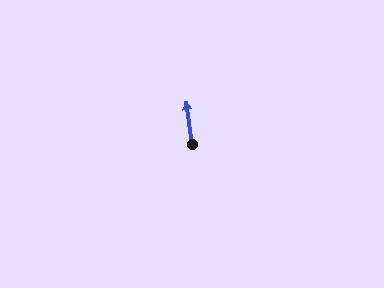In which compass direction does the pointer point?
North.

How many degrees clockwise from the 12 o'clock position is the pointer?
Approximately 352 degrees.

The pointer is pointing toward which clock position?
Roughly 12 o'clock.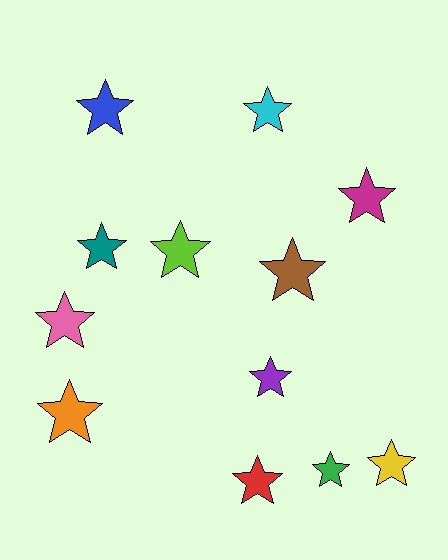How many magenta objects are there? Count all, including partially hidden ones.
There is 1 magenta object.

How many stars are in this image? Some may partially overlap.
There are 12 stars.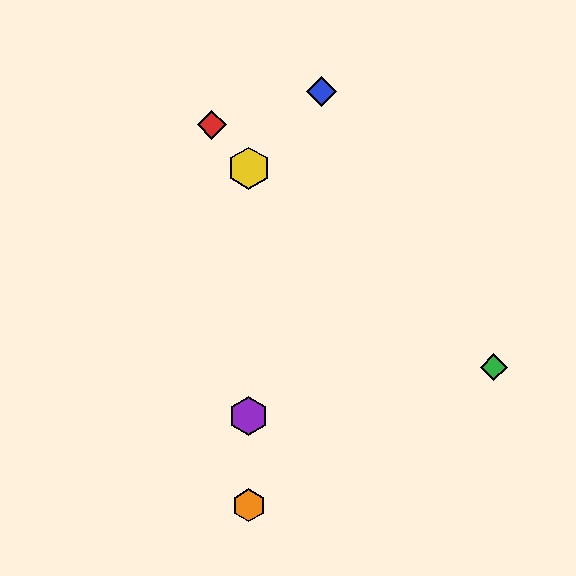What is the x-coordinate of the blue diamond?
The blue diamond is at x≈321.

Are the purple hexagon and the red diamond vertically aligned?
No, the purple hexagon is at x≈249 and the red diamond is at x≈212.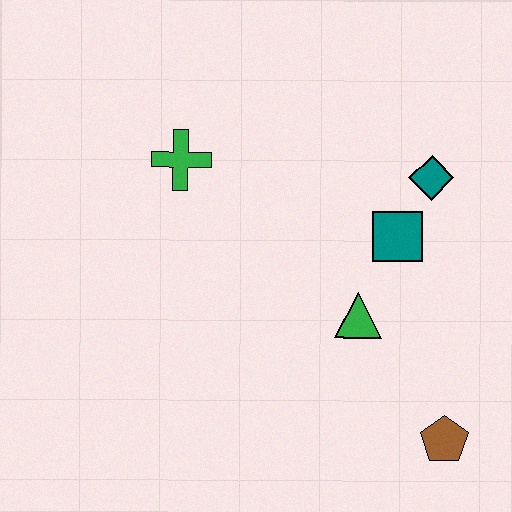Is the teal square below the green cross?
Yes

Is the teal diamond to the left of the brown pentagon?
Yes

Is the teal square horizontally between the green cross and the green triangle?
No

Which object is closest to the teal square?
The teal diamond is closest to the teal square.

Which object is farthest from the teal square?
The green cross is farthest from the teal square.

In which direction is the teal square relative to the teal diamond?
The teal square is below the teal diamond.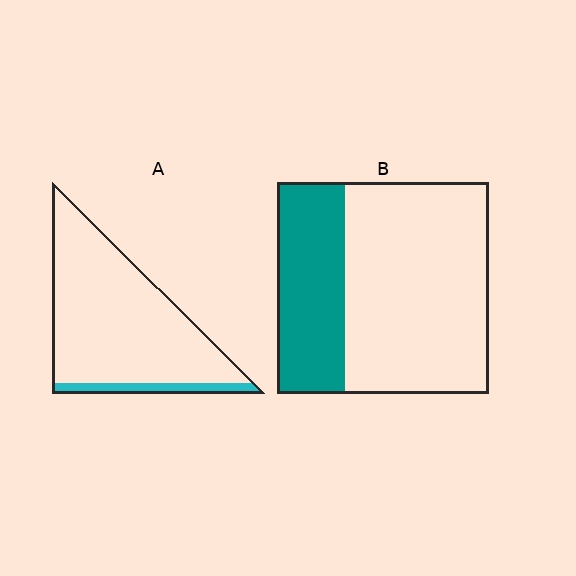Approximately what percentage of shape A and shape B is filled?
A is approximately 10% and B is approximately 30%.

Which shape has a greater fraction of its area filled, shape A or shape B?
Shape B.